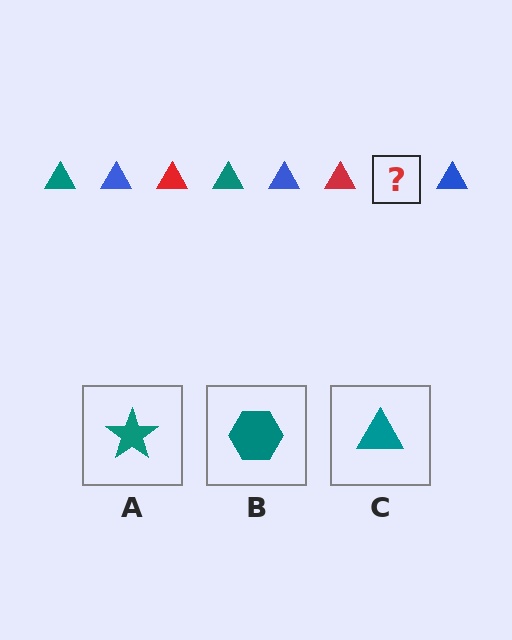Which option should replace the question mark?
Option C.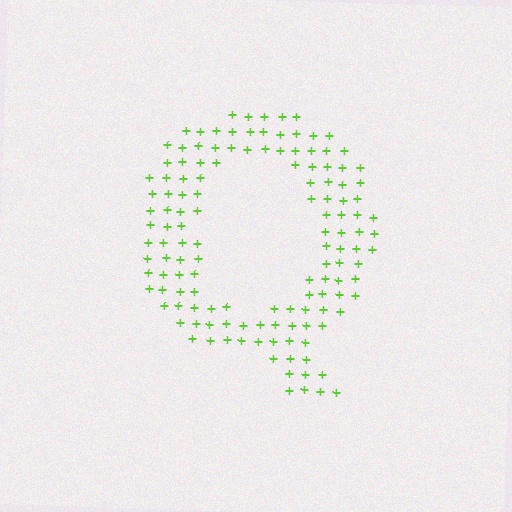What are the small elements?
The small elements are plus signs.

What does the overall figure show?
The overall figure shows the letter Q.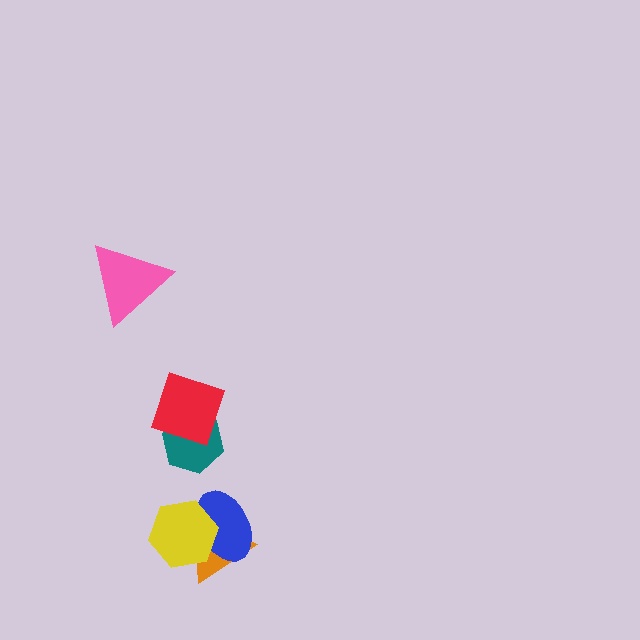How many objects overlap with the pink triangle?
0 objects overlap with the pink triangle.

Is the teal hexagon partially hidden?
Yes, it is partially covered by another shape.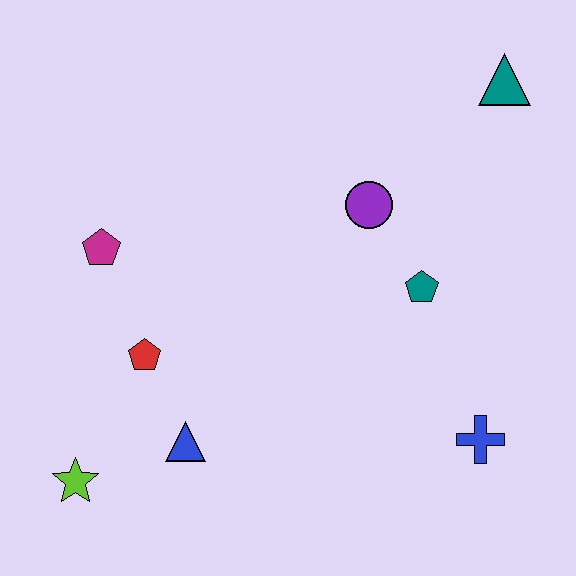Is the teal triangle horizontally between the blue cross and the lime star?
No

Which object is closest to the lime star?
The blue triangle is closest to the lime star.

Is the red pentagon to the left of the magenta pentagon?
No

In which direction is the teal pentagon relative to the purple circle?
The teal pentagon is below the purple circle.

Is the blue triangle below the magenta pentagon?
Yes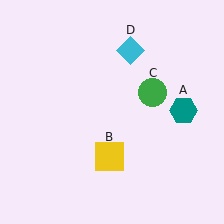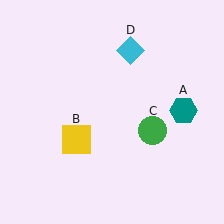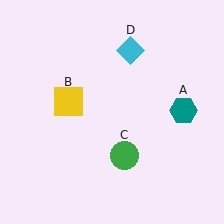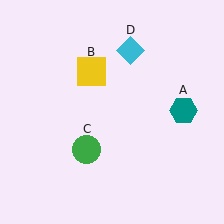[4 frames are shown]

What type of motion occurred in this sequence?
The yellow square (object B), green circle (object C) rotated clockwise around the center of the scene.